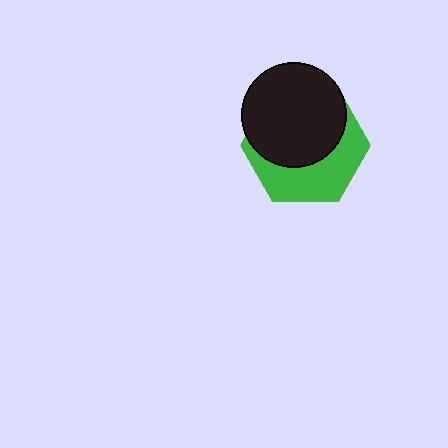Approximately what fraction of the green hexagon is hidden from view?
Roughly 57% of the green hexagon is hidden behind the black circle.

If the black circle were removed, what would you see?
You would see the complete green hexagon.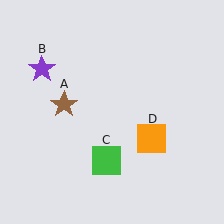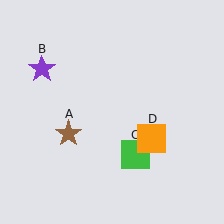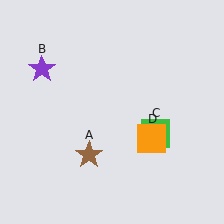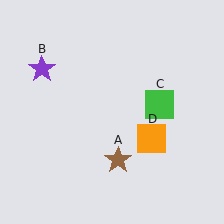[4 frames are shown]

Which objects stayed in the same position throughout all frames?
Purple star (object B) and orange square (object D) remained stationary.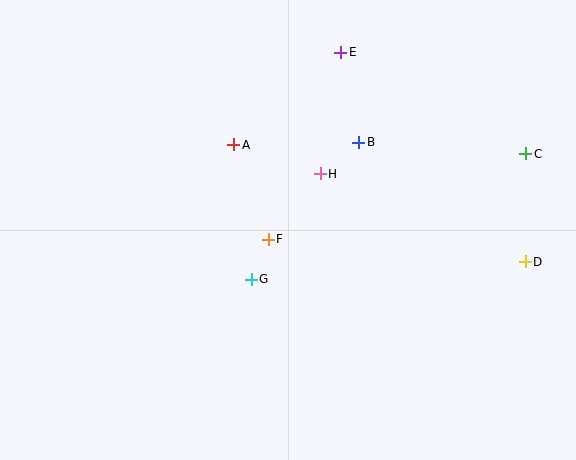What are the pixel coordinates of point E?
Point E is at (341, 52).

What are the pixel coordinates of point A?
Point A is at (234, 145).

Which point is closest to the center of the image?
Point F at (268, 239) is closest to the center.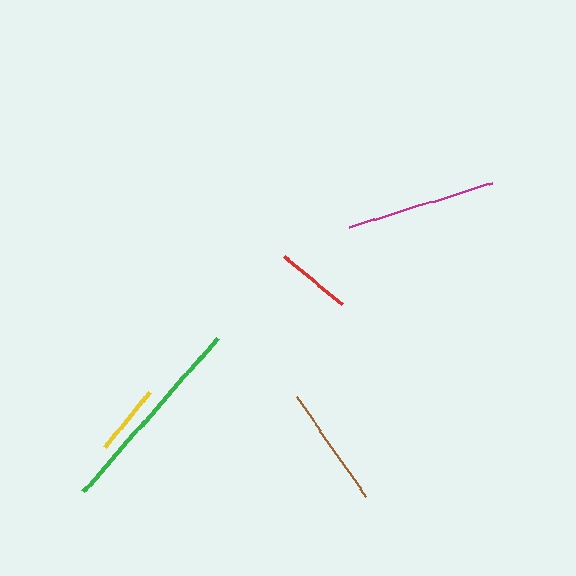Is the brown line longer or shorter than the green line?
The green line is longer than the brown line.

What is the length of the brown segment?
The brown segment is approximately 122 pixels long.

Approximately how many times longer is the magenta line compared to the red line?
The magenta line is approximately 2.0 times the length of the red line.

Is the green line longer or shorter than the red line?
The green line is longer than the red line.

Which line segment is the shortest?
The yellow line is the shortest at approximately 71 pixels.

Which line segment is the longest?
The green line is the longest at approximately 205 pixels.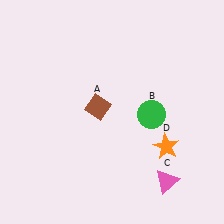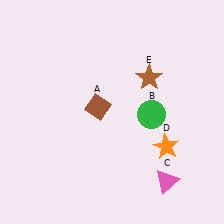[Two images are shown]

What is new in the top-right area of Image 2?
A brown star (E) was added in the top-right area of Image 2.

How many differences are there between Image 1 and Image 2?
There is 1 difference between the two images.